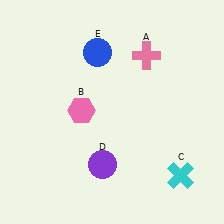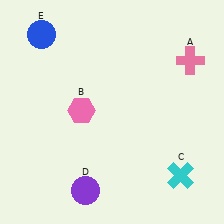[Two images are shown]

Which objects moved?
The objects that moved are: the pink cross (A), the purple circle (D), the blue circle (E).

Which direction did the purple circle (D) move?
The purple circle (D) moved down.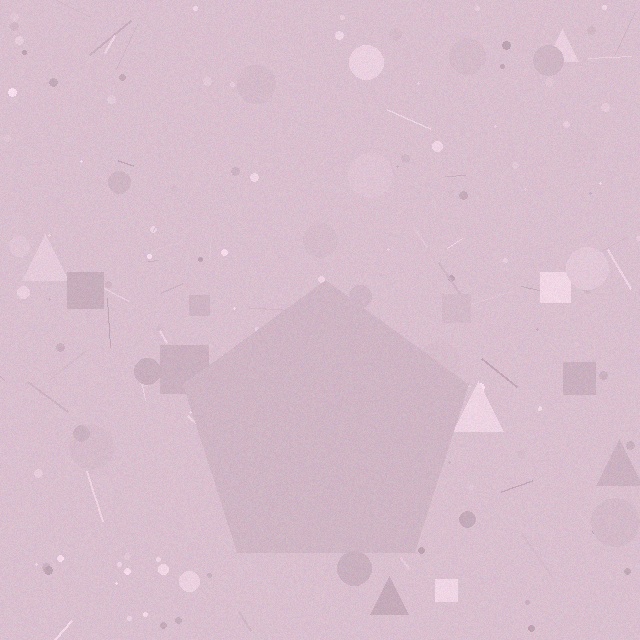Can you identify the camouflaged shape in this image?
The camouflaged shape is a pentagon.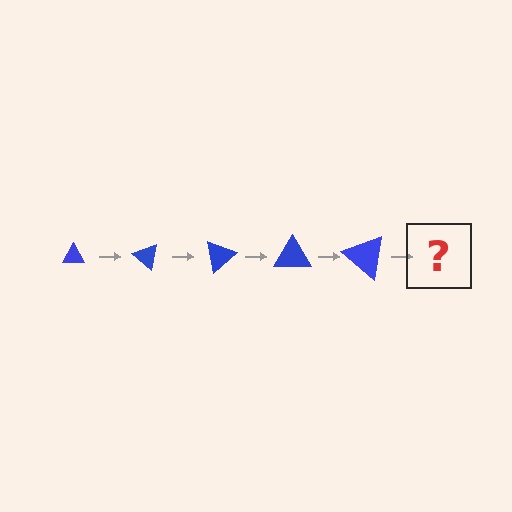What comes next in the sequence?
The next element should be a triangle, larger than the previous one and rotated 200 degrees from the start.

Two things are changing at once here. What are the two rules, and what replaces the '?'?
The two rules are that the triangle grows larger each step and it rotates 40 degrees each step. The '?' should be a triangle, larger than the previous one and rotated 200 degrees from the start.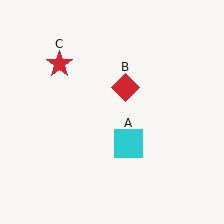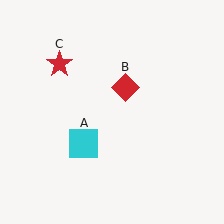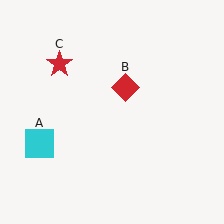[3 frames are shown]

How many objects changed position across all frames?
1 object changed position: cyan square (object A).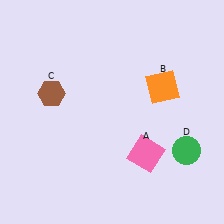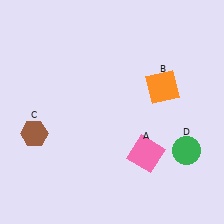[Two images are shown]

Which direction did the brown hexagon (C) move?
The brown hexagon (C) moved down.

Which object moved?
The brown hexagon (C) moved down.